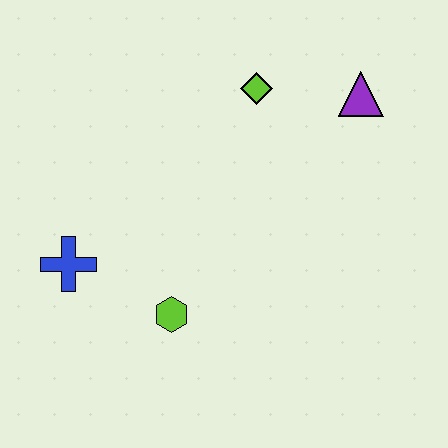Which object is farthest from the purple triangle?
The blue cross is farthest from the purple triangle.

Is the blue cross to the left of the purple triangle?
Yes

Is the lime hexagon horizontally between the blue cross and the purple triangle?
Yes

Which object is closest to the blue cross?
The lime hexagon is closest to the blue cross.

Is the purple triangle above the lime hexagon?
Yes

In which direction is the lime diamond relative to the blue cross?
The lime diamond is to the right of the blue cross.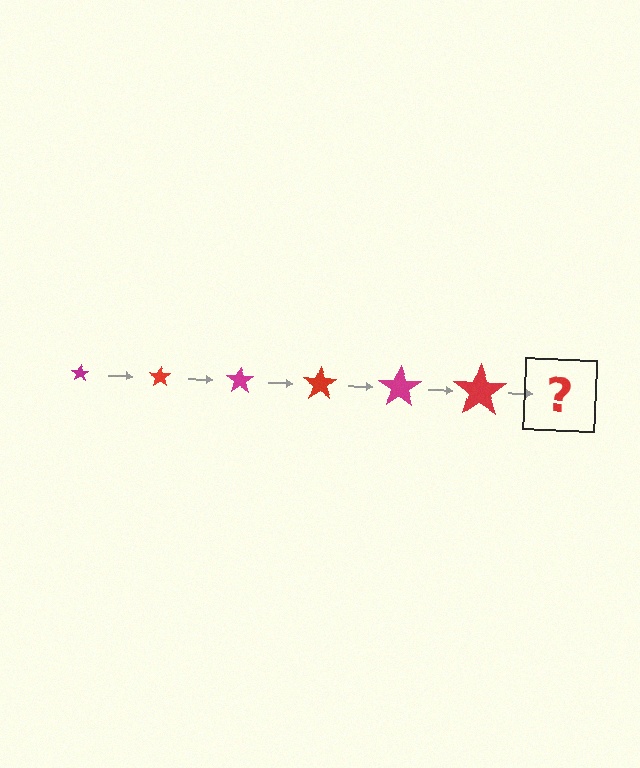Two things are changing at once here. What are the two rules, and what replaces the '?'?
The two rules are that the star grows larger each step and the color cycles through magenta and red. The '?' should be a magenta star, larger than the previous one.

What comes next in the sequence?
The next element should be a magenta star, larger than the previous one.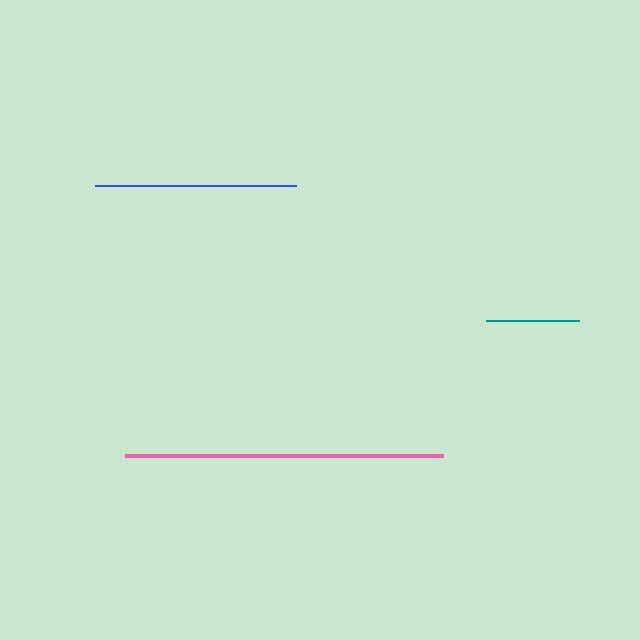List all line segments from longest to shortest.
From longest to shortest: pink, blue, teal.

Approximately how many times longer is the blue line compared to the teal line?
The blue line is approximately 2.1 times the length of the teal line.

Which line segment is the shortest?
The teal line is the shortest at approximately 94 pixels.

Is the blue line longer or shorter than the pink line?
The pink line is longer than the blue line.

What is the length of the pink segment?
The pink segment is approximately 318 pixels long.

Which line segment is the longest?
The pink line is the longest at approximately 318 pixels.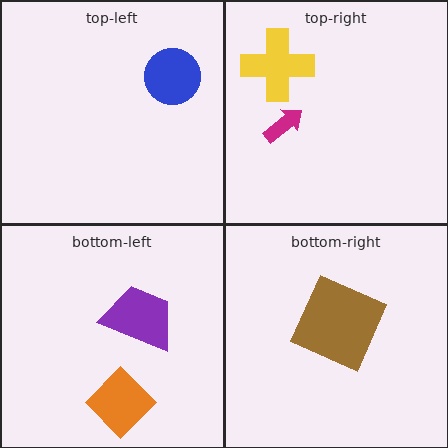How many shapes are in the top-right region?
2.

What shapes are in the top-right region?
The magenta arrow, the yellow cross.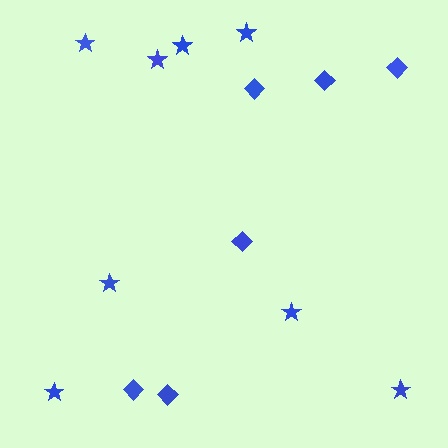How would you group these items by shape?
There are 2 groups: one group of stars (8) and one group of diamonds (6).